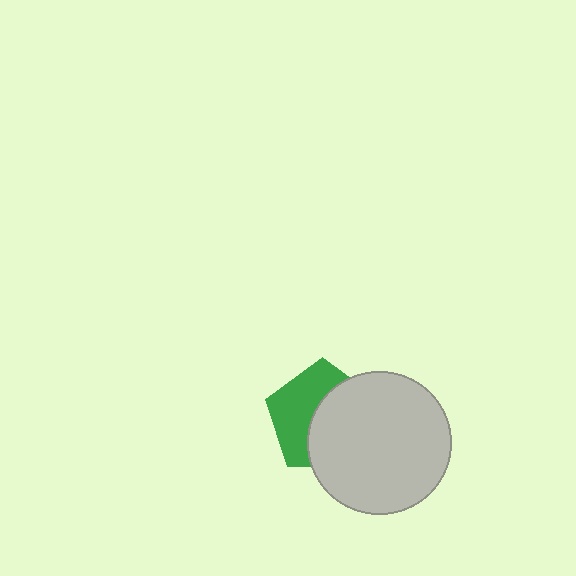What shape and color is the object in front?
The object in front is a light gray circle.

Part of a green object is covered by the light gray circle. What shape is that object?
It is a pentagon.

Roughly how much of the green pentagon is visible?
About half of it is visible (roughly 47%).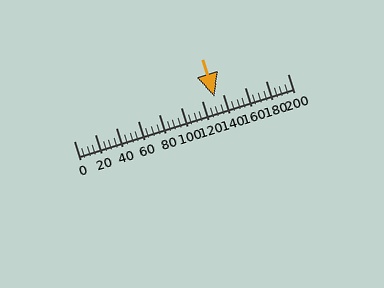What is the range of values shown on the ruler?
The ruler shows values from 0 to 200.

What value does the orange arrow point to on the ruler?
The orange arrow points to approximately 132.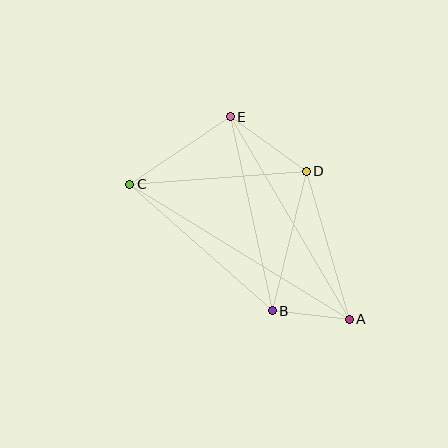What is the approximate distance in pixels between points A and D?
The distance between A and D is approximately 154 pixels.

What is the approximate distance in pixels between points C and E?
The distance between C and E is approximately 121 pixels.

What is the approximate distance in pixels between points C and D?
The distance between C and D is approximately 177 pixels.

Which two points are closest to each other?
Points A and B are closest to each other.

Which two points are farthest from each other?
Points A and C are farthest from each other.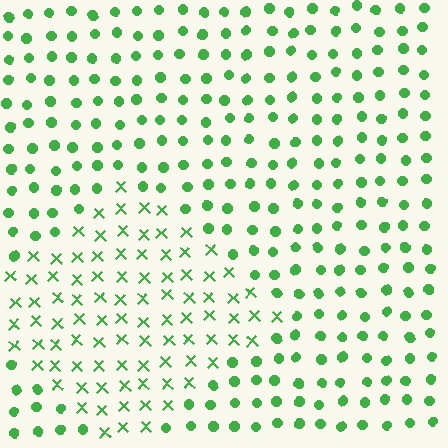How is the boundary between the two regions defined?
The boundary is defined by a change in element shape: X marks inside vs. circles outside. All elements share the same color and spacing.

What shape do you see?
I see a diamond.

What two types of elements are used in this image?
The image uses X marks inside the diamond region and circles outside it.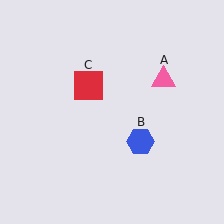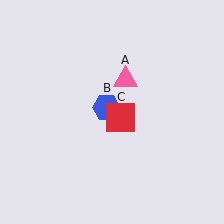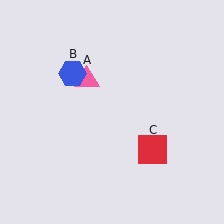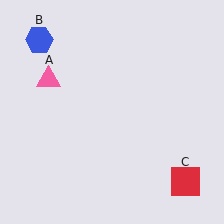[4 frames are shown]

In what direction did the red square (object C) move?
The red square (object C) moved down and to the right.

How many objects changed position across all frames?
3 objects changed position: pink triangle (object A), blue hexagon (object B), red square (object C).